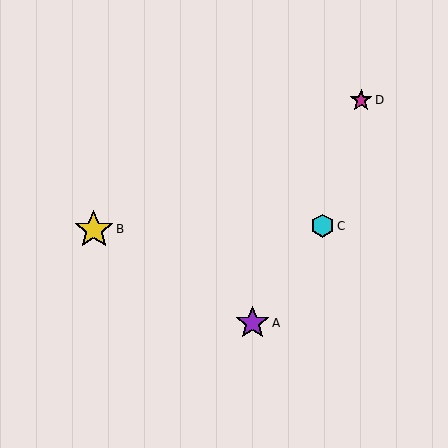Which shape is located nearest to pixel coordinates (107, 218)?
The yellow star (labeled B) at (94, 229) is nearest to that location.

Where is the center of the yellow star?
The center of the yellow star is at (94, 229).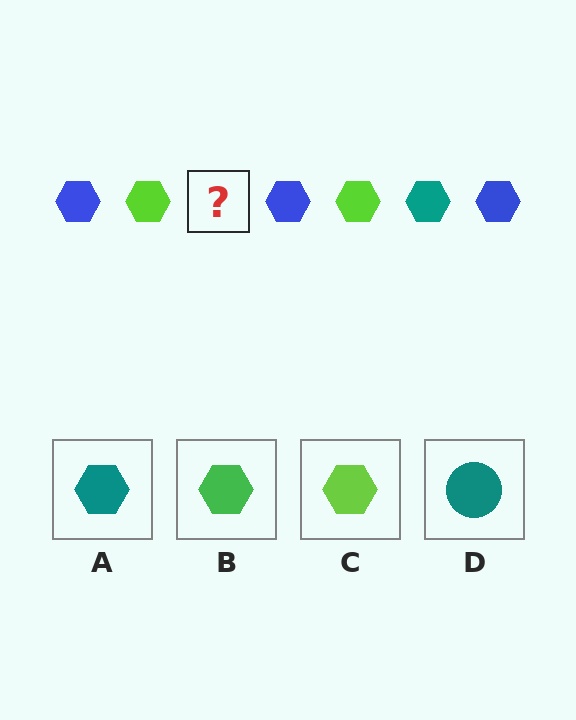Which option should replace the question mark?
Option A.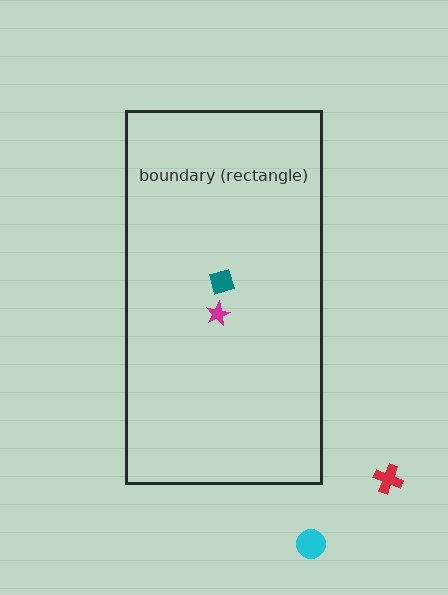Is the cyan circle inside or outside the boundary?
Outside.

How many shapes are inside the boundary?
2 inside, 2 outside.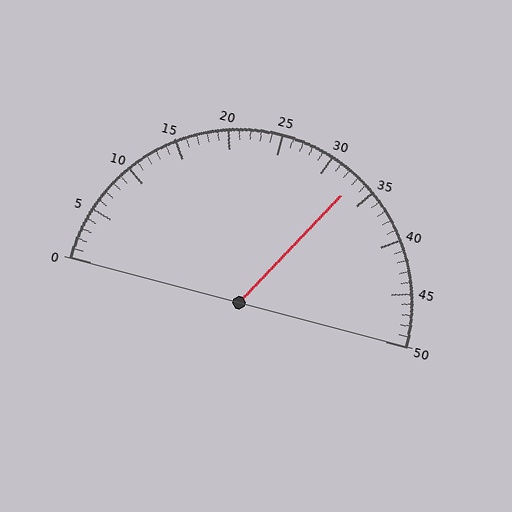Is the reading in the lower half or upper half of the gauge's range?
The reading is in the upper half of the range (0 to 50).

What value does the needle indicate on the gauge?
The needle indicates approximately 33.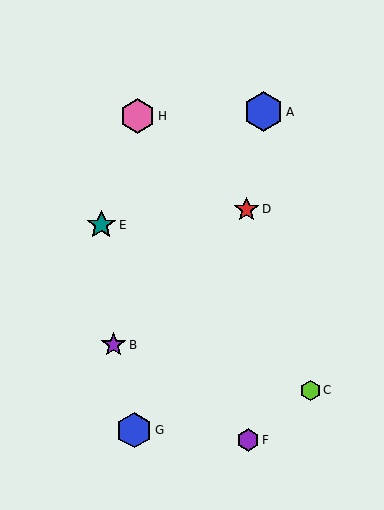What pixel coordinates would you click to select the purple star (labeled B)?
Click at (113, 345) to select the purple star B.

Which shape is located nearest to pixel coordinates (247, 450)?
The purple hexagon (labeled F) at (248, 440) is nearest to that location.